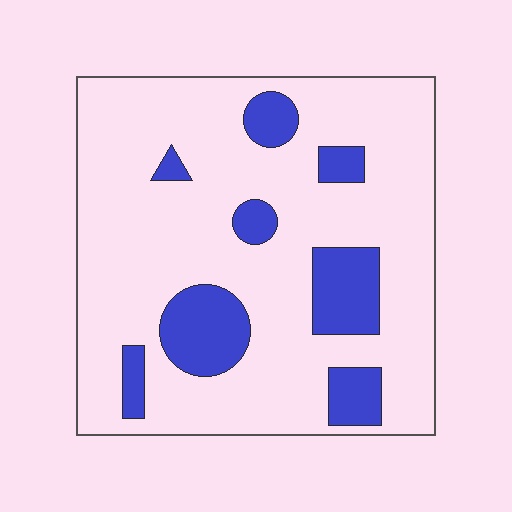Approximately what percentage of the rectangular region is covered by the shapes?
Approximately 20%.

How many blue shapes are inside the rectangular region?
8.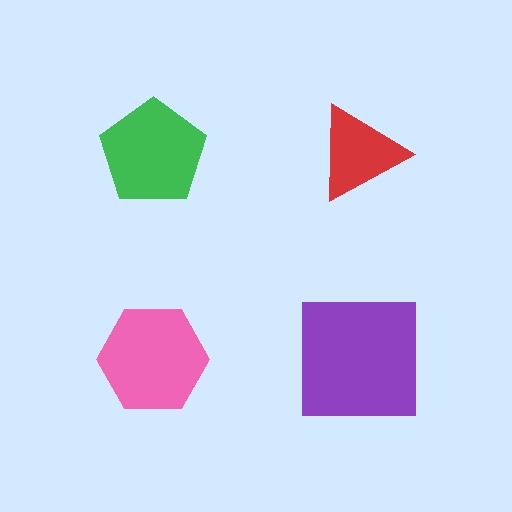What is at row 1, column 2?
A red triangle.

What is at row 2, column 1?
A pink hexagon.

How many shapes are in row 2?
2 shapes.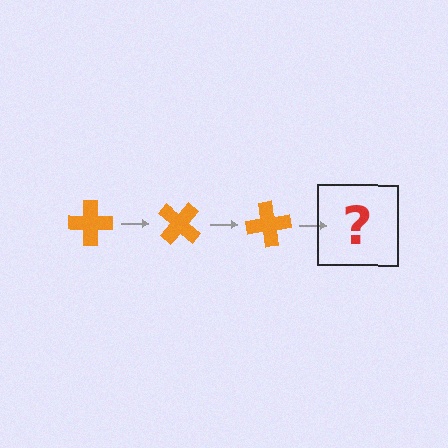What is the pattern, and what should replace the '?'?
The pattern is that the cross rotates 40 degrees each step. The '?' should be an orange cross rotated 120 degrees.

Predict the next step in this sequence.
The next step is an orange cross rotated 120 degrees.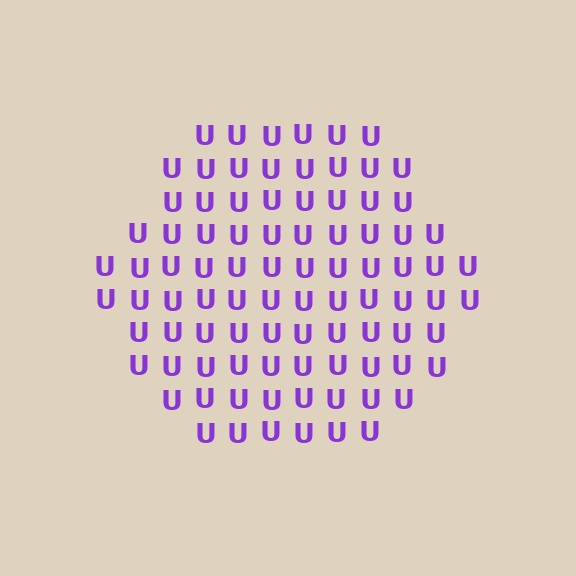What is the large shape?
The large shape is a hexagon.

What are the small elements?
The small elements are letter U's.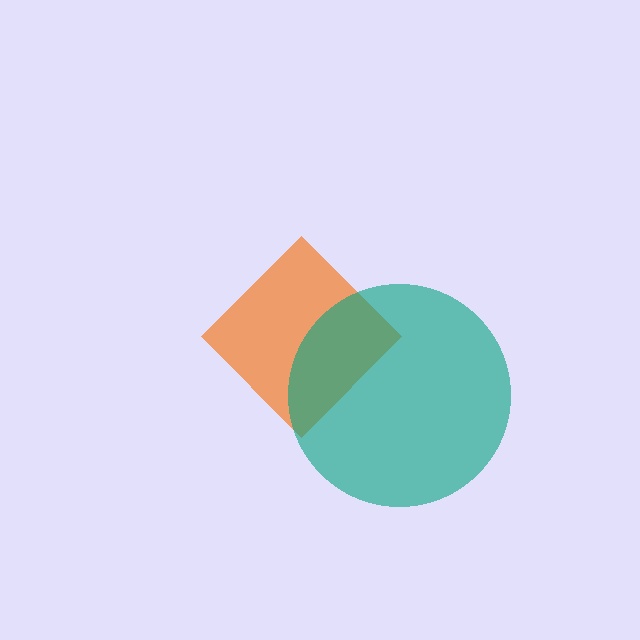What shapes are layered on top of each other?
The layered shapes are: an orange diamond, a teal circle.